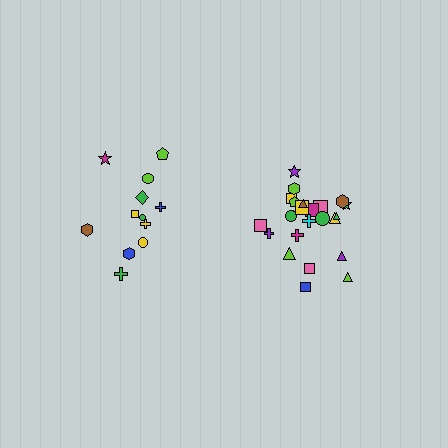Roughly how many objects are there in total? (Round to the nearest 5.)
Roughly 35 objects in total.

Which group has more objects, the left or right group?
The right group.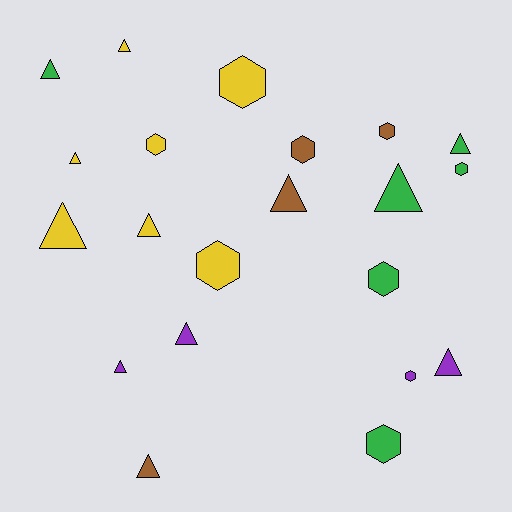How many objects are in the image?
There are 21 objects.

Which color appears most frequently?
Yellow, with 7 objects.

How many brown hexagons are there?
There are 2 brown hexagons.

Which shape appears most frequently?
Triangle, with 12 objects.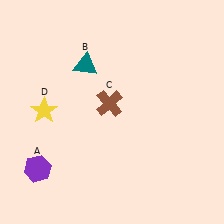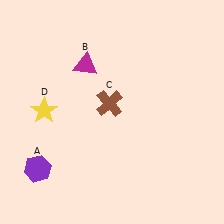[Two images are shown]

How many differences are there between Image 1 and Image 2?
There is 1 difference between the two images.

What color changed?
The triangle (B) changed from teal in Image 1 to magenta in Image 2.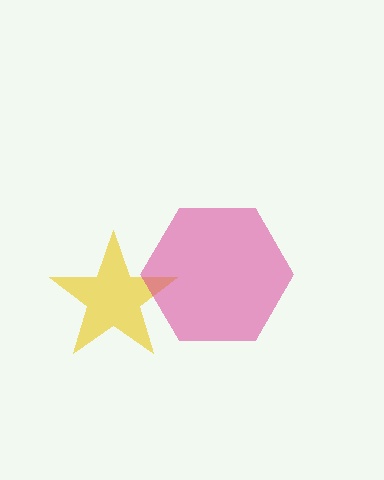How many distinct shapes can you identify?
There are 2 distinct shapes: a yellow star, a magenta hexagon.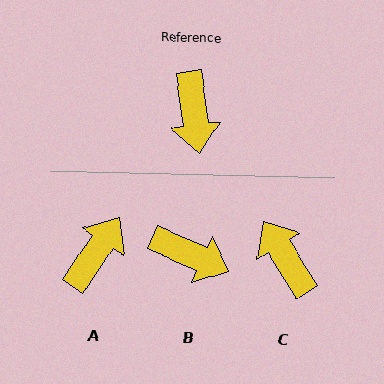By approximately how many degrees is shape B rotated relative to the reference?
Approximately 58 degrees counter-clockwise.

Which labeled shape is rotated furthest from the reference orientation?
C, about 156 degrees away.